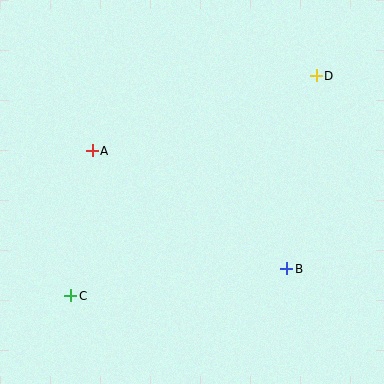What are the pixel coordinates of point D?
Point D is at (316, 76).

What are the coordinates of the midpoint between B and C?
The midpoint between B and C is at (179, 282).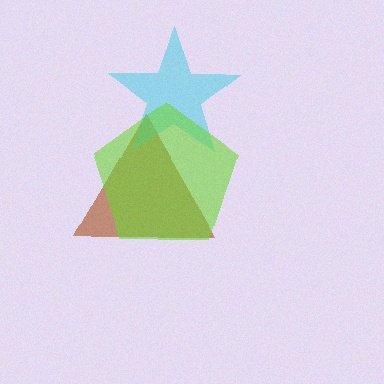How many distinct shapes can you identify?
There are 3 distinct shapes: a brown triangle, a cyan star, a lime pentagon.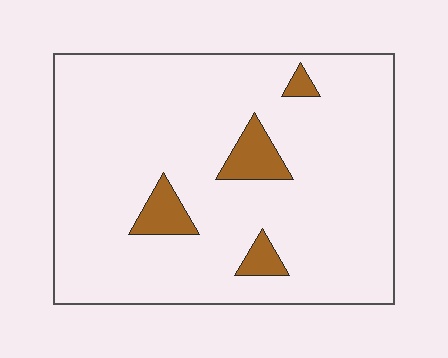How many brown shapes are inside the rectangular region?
4.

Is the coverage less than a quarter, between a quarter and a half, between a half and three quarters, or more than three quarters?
Less than a quarter.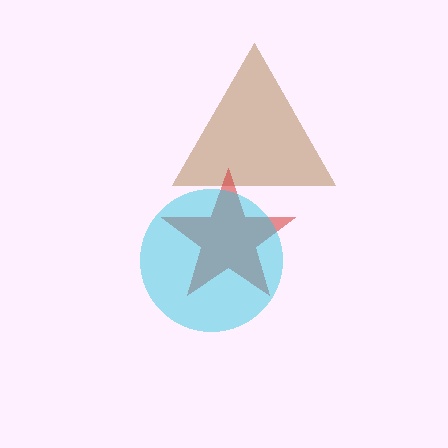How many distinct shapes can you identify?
There are 3 distinct shapes: a brown triangle, a red star, a cyan circle.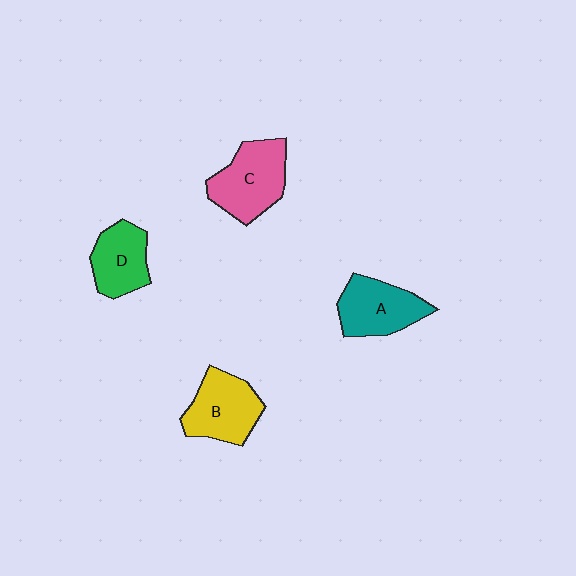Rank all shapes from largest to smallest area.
From largest to smallest: C (pink), B (yellow), A (teal), D (green).